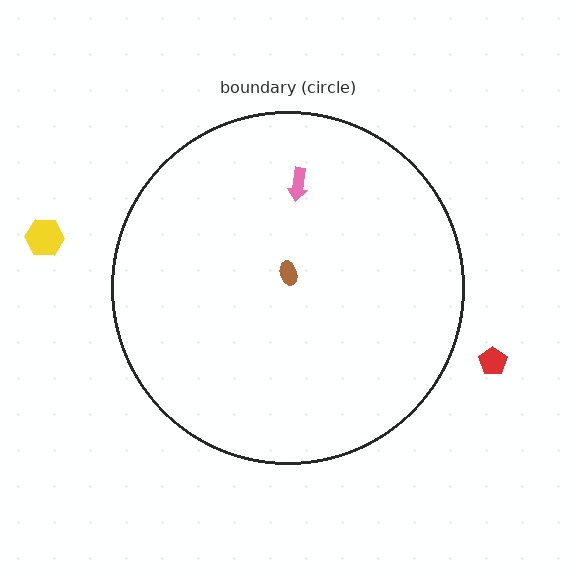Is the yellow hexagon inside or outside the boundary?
Outside.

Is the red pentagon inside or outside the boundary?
Outside.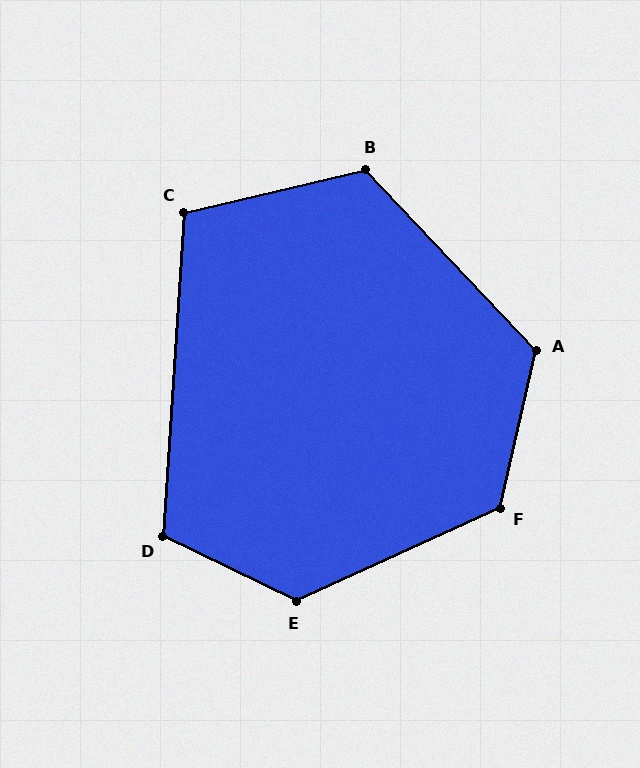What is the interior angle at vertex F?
Approximately 128 degrees (obtuse).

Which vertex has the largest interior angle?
E, at approximately 129 degrees.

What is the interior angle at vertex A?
Approximately 124 degrees (obtuse).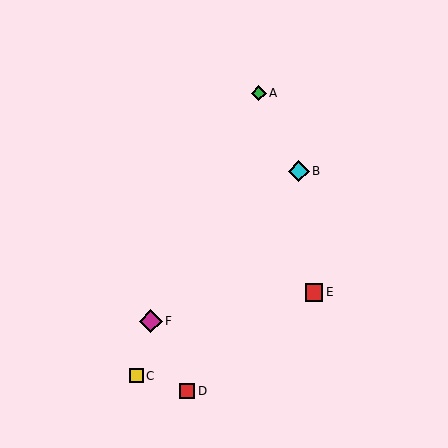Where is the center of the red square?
The center of the red square is at (187, 391).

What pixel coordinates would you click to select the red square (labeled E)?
Click at (314, 292) to select the red square E.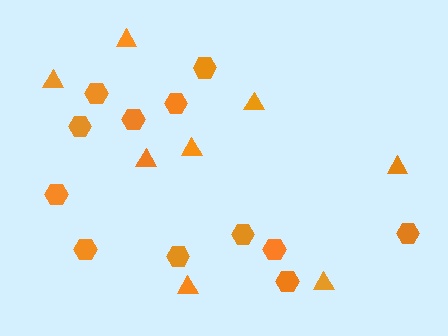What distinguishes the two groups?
There are 2 groups: one group of hexagons (12) and one group of triangles (8).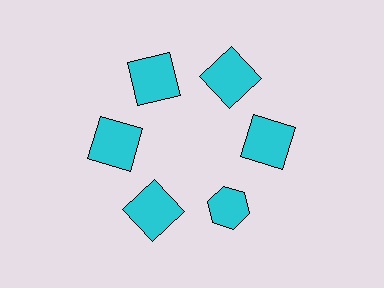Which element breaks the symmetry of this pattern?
The cyan hexagon at roughly the 5 o'clock position breaks the symmetry. All other shapes are cyan squares.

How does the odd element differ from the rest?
It has a different shape: hexagon instead of square.